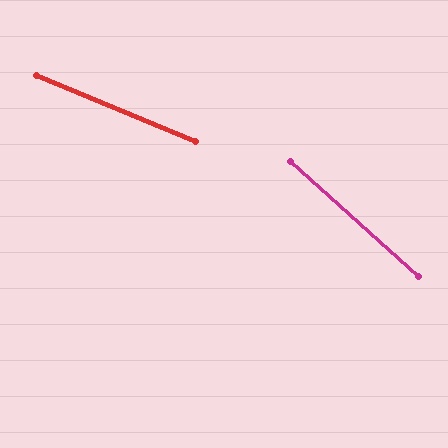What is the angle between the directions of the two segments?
Approximately 19 degrees.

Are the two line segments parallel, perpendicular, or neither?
Neither parallel nor perpendicular — they differ by about 19°.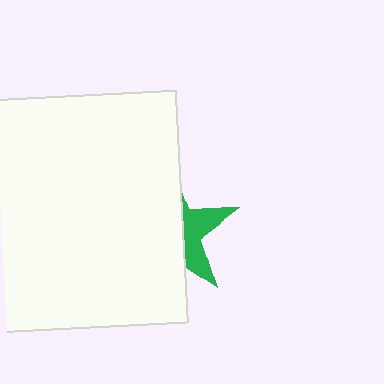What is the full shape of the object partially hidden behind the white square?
The partially hidden object is a green star.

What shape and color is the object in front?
The object in front is a white square.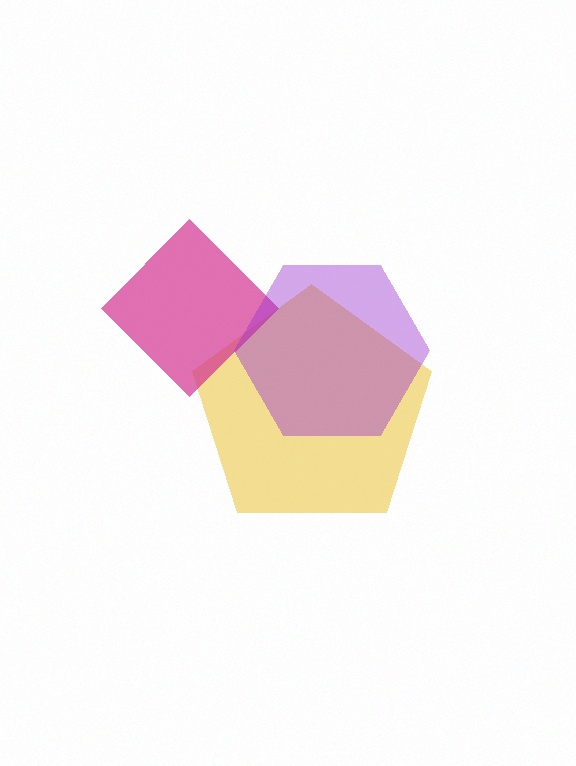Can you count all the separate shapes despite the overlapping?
Yes, there are 3 separate shapes.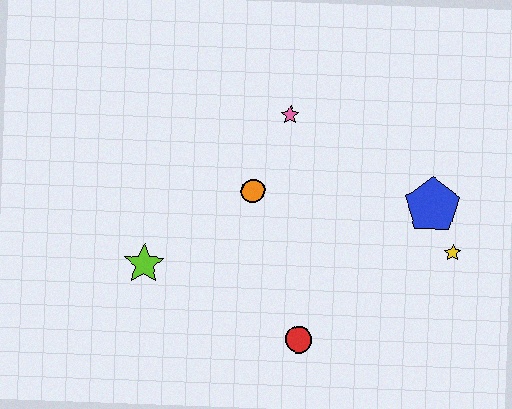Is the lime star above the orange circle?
No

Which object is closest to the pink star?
The orange circle is closest to the pink star.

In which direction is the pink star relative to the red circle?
The pink star is above the red circle.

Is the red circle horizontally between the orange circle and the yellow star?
Yes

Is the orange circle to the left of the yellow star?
Yes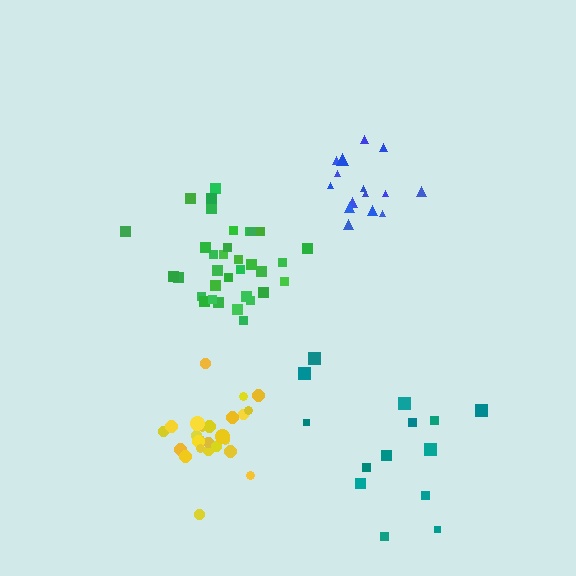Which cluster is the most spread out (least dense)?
Teal.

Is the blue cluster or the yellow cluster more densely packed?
Yellow.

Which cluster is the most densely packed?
Yellow.